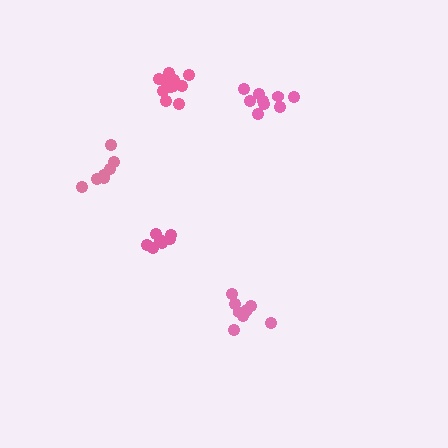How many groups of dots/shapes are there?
There are 5 groups.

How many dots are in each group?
Group 1: 12 dots, Group 2: 7 dots, Group 3: 9 dots, Group 4: 9 dots, Group 5: 7 dots (44 total).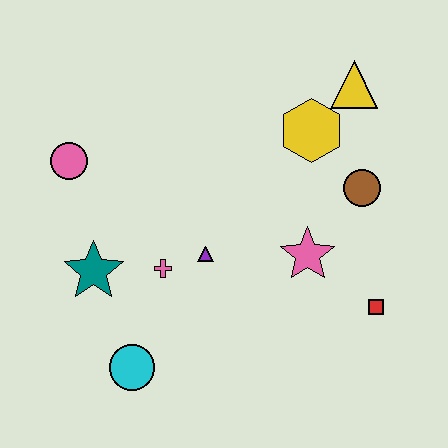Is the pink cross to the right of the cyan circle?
Yes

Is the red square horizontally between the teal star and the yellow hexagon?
No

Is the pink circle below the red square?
No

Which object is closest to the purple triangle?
The pink cross is closest to the purple triangle.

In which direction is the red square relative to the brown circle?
The red square is below the brown circle.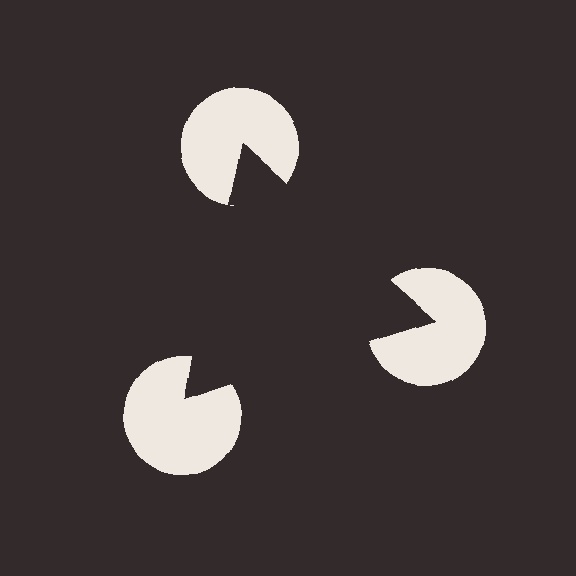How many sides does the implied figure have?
3 sides.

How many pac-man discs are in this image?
There are 3 — one at each vertex of the illusory triangle.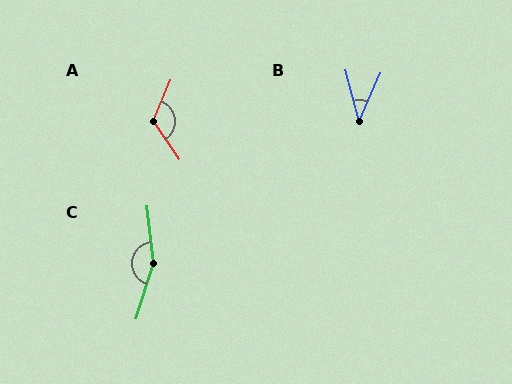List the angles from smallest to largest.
B (39°), A (124°), C (156°).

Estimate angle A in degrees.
Approximately 124 degrees.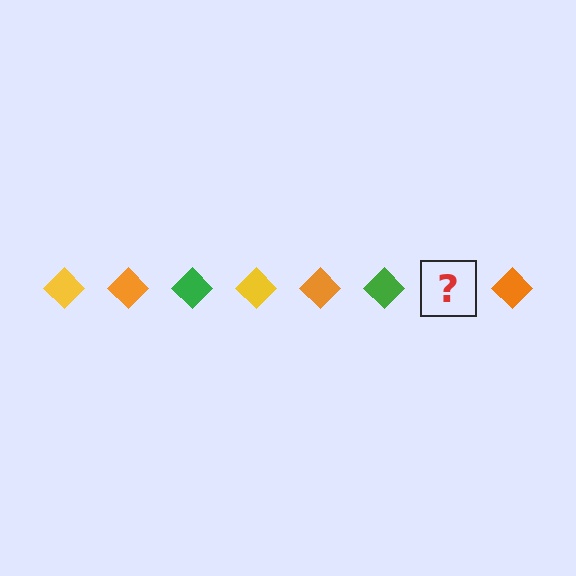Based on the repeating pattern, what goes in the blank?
The blank should be a yellow diamond.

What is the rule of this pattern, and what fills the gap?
The rule is that the pattern cycles through yellow, orange, green diamonds. The gap should be filled with a yellow diamond.